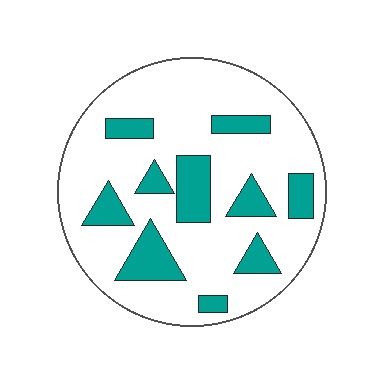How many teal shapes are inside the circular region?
10.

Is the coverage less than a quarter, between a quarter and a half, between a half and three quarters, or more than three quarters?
Less than a quarter.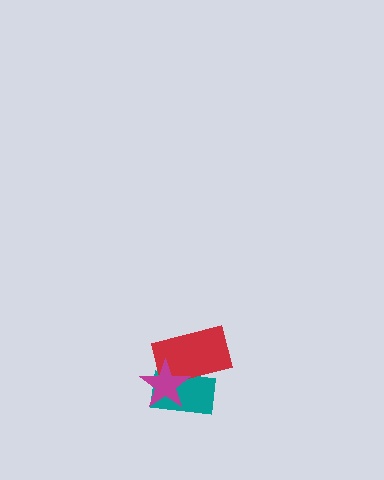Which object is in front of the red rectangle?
The magenta star is in front of the red rectangle.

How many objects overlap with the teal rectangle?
2 objects overlap with the teal rectangle.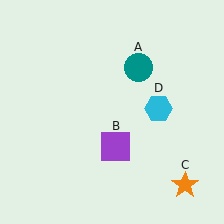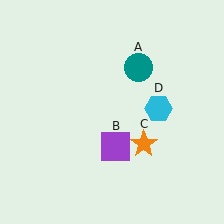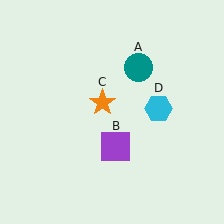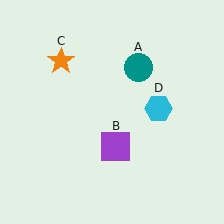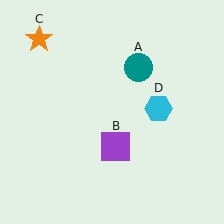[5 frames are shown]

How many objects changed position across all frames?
1 object changed position: orange star (object C).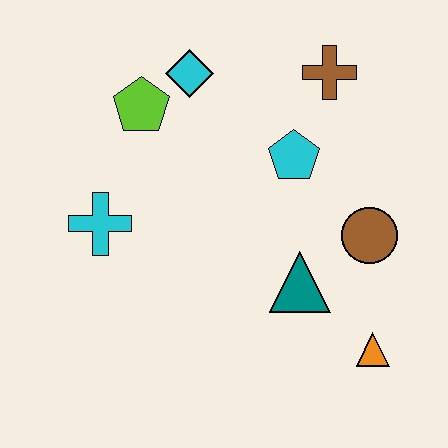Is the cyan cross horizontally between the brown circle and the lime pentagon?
No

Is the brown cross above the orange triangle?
Yes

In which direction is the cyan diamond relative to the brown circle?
The cyan diamond is to the left of the brown circle.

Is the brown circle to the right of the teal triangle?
Yes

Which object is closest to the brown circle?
The teal triangle is closest to the brown circle.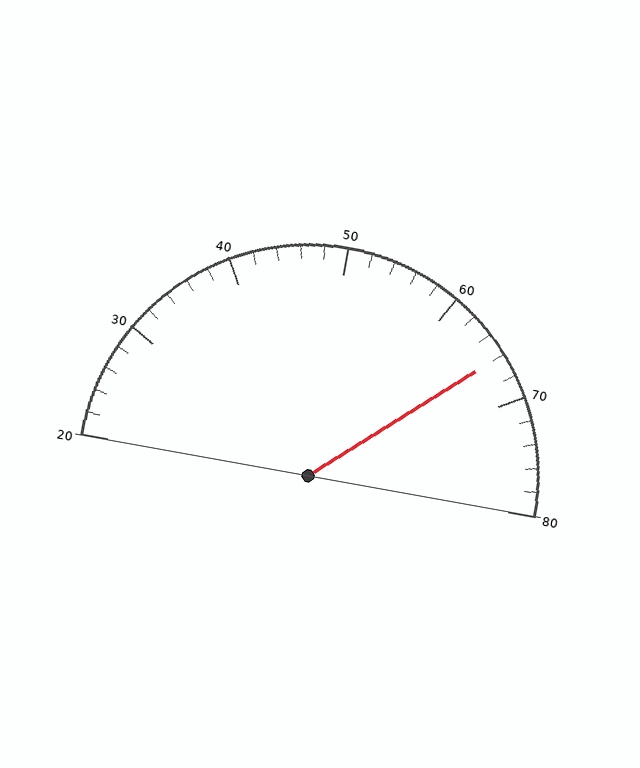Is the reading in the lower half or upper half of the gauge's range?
The reading is in the upper half of the range (20 to 80).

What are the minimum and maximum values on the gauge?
The gauge ranges from 20 to 80.